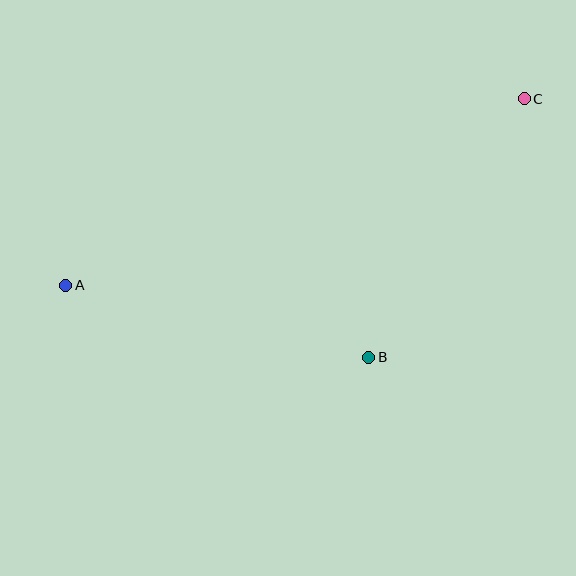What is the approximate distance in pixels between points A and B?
The distance between A and B is approximately 312 pixels.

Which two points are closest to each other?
Points B and C are closest to each other.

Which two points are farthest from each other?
Points A and C are farthest from each other.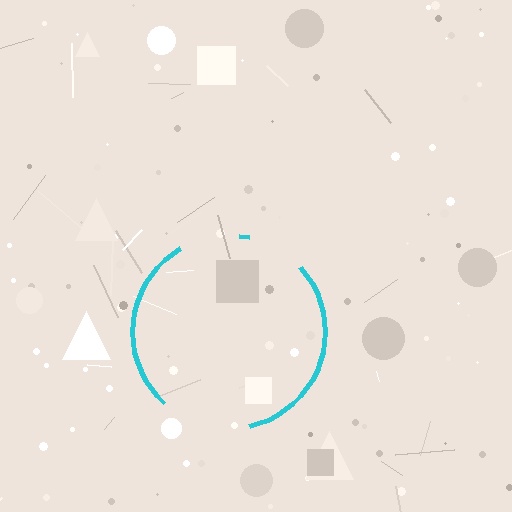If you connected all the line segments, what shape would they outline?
They would outline a circle.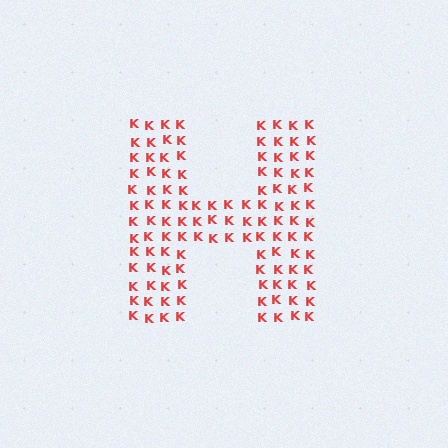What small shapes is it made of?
It is made of small letter K's.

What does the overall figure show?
The overall figure shows the letter H.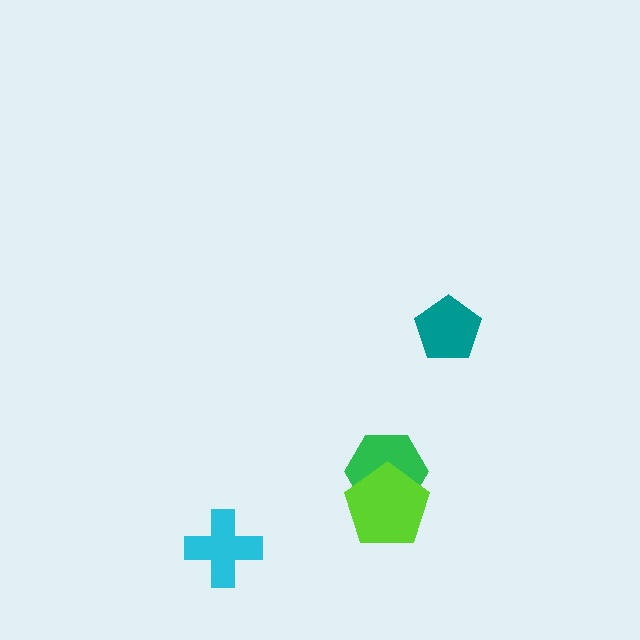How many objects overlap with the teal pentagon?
0 objects overlap with the teal pentagon.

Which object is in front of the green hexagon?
The lime pentagon is in front of the green hexagon.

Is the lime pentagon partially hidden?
No, no other shape covers it.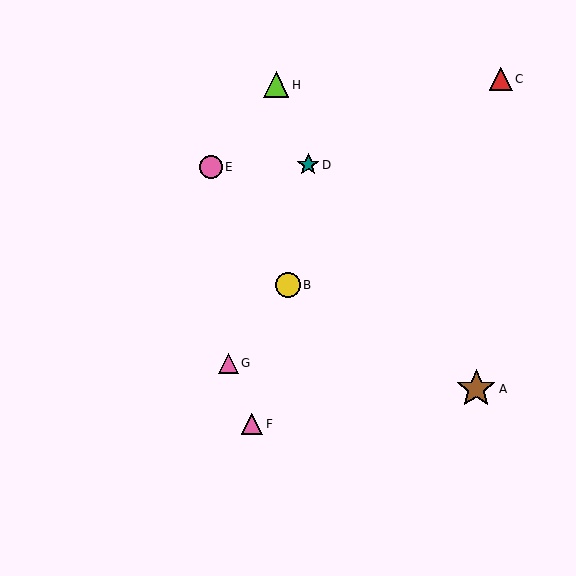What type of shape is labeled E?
Shape E is a pink circle.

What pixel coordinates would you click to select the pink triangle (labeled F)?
Click at (252, 424) to select the pink triangle F.